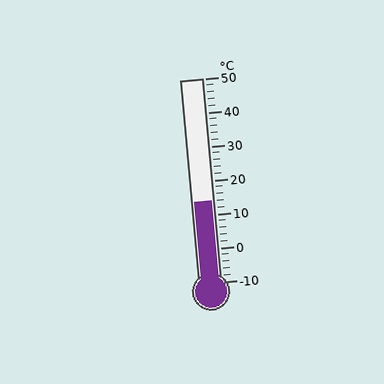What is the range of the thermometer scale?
The thermometer scale ranges from -10°C to 50°C.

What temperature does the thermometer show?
The thermometer shows approximately 14°C.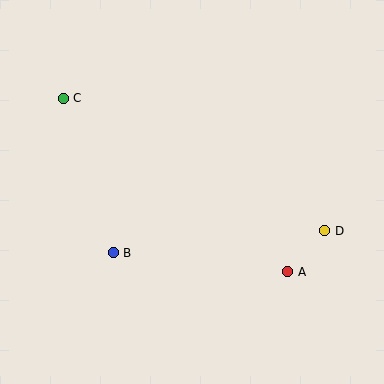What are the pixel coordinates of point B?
Point B is at (113, 253).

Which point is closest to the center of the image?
Point B at (113, 253) is closest to the center.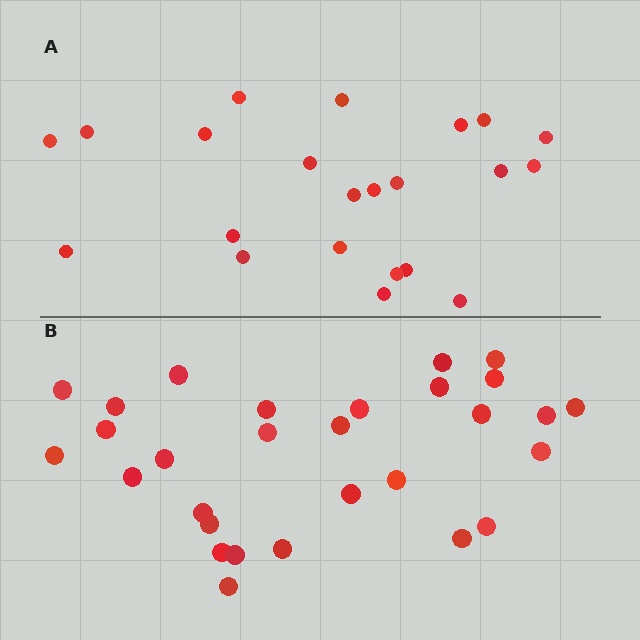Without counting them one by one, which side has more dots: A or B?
Region B (the bottom region) has more dots.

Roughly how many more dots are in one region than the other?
Region B has roughly 8 or so more dots than region A.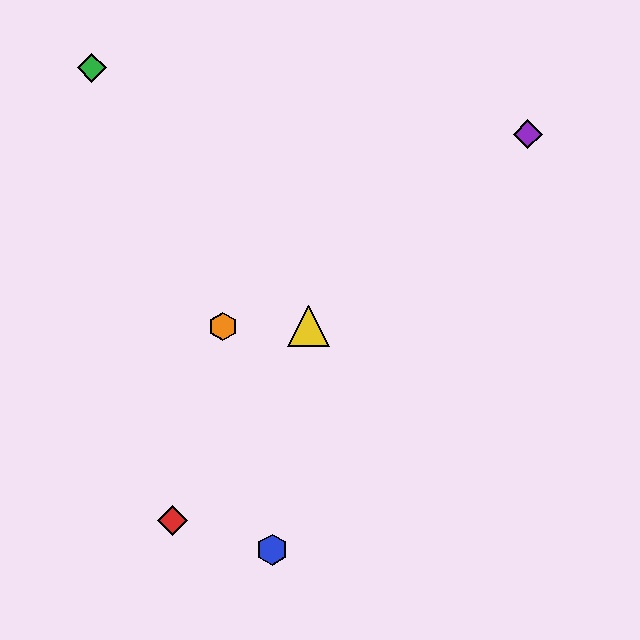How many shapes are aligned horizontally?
2 shapes (the yellow triangle, the orange hexagon) are aligned horizontally.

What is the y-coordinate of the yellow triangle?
The yellow triangle is at y≈326.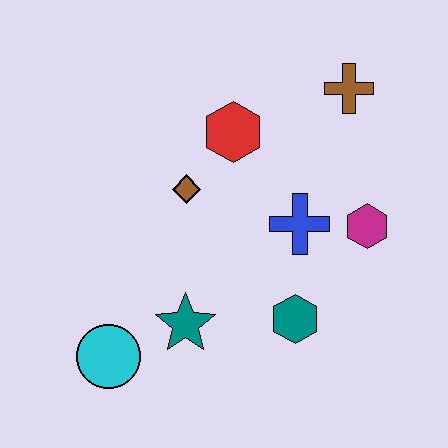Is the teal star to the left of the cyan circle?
No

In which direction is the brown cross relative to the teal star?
The brown cross is above the teal star.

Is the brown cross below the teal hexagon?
No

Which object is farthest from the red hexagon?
The cyan circle is farthest from the red hexagon.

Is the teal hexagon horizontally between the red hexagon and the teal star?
No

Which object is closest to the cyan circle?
The teal star is closest to the cyan circle.